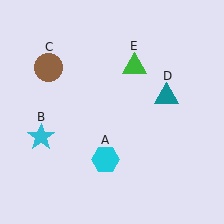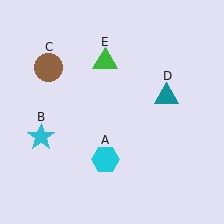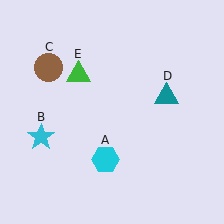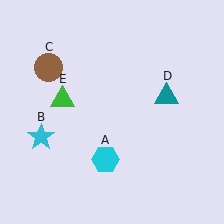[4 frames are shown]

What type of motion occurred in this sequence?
The green triangle (object E) rotated counterclockwise around the center of the scene.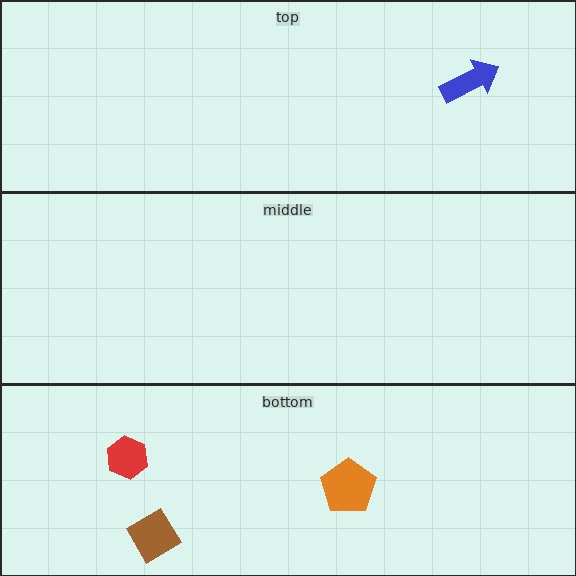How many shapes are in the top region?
1.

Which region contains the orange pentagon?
The bottom region.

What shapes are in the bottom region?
The orange pentagon, the brown diamond, the red hexagon.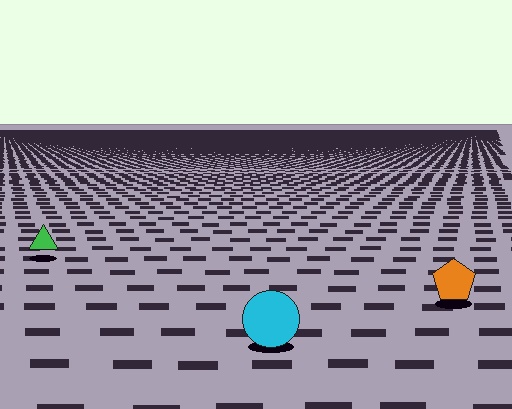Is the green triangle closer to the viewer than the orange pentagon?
No. The orange pentagon is closer — you can tell from the texture gradient: the ground texture is coarser near it.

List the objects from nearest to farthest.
From nearest to farthest: the cyan circle, the orange pentagon, the green triangle.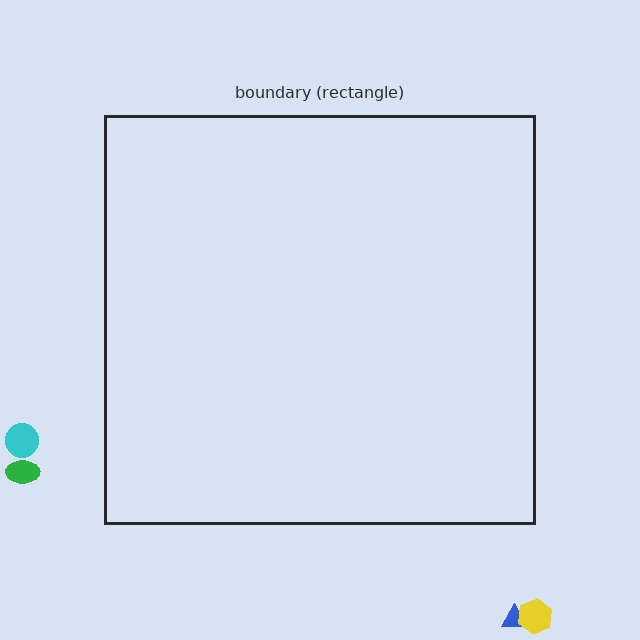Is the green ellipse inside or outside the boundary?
Outside.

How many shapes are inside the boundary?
0 inside, 4 outside.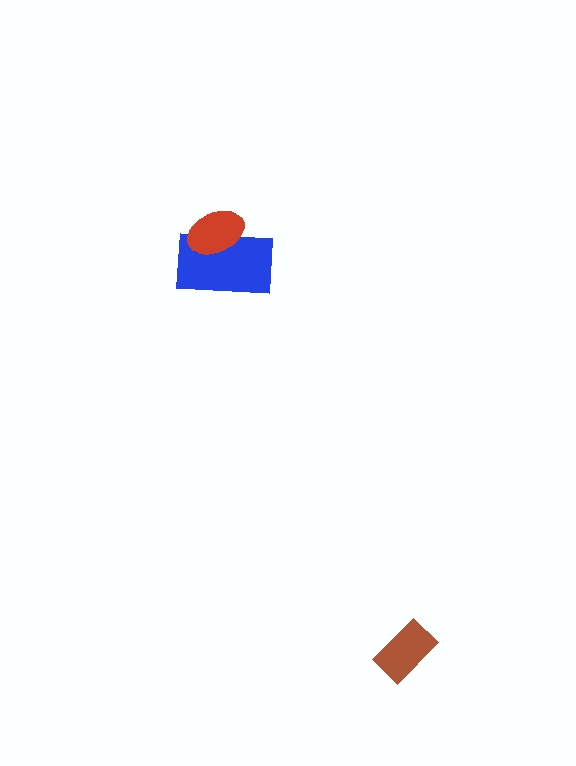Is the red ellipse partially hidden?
No, no other shape covers it.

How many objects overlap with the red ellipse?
1 object overlaps with the red ellipse.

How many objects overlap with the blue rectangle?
1 object overlaps with the blue rectangle.